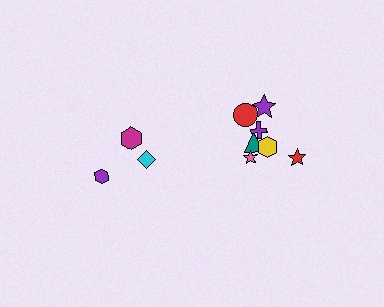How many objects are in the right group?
There are 7 objects.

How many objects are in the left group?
There are 3 objects.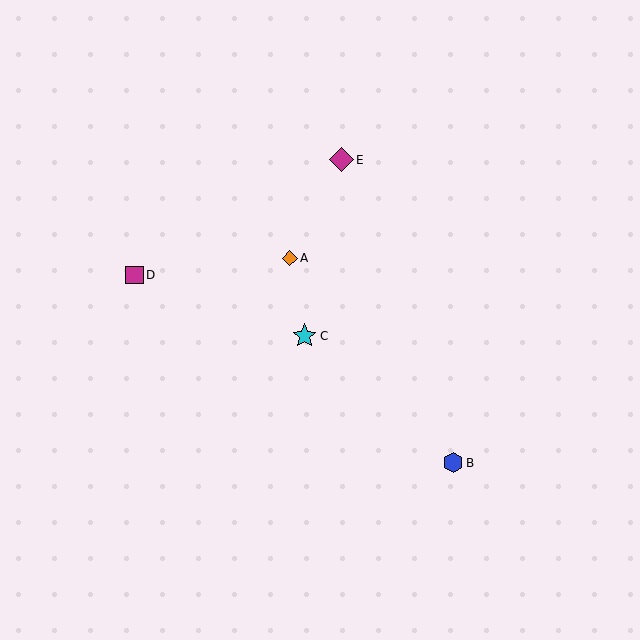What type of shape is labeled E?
Shape E is a magenta diamond.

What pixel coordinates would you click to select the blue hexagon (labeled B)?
Click at (453, 463) to select the blue hexagon B.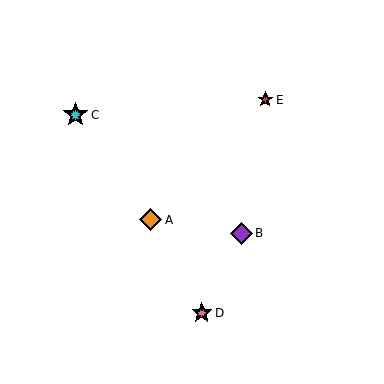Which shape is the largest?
The cyan star (labeled C) is the largest.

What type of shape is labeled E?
Shape E is a red star.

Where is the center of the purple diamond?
The center of the purple diamond is at (242, 233).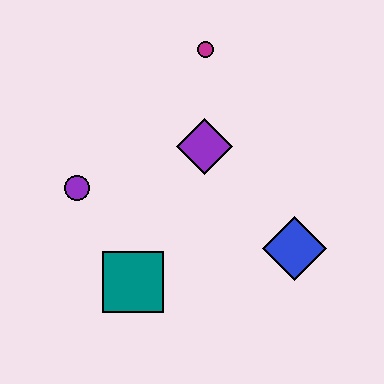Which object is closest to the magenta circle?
The purple diamond is closest to the magenta circle.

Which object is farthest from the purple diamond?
The teal square is farthest from the purple diamond.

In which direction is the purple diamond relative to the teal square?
The purple diamond is above the teal square.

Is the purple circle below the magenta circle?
Yes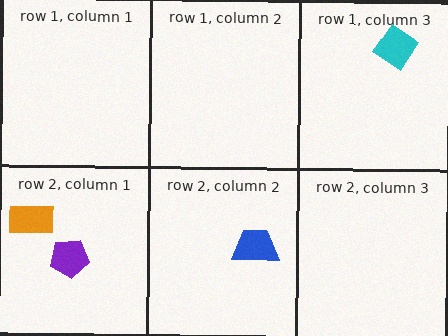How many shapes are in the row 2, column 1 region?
2.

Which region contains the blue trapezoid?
The row 2, column 2 region.